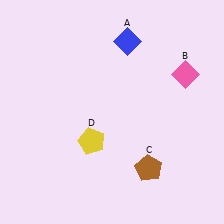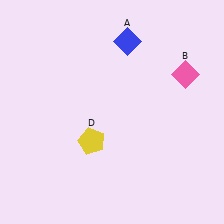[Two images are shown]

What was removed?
The brown pentagon (C) was removed in Image 2.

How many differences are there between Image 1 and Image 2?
There is 1 difference between the two images.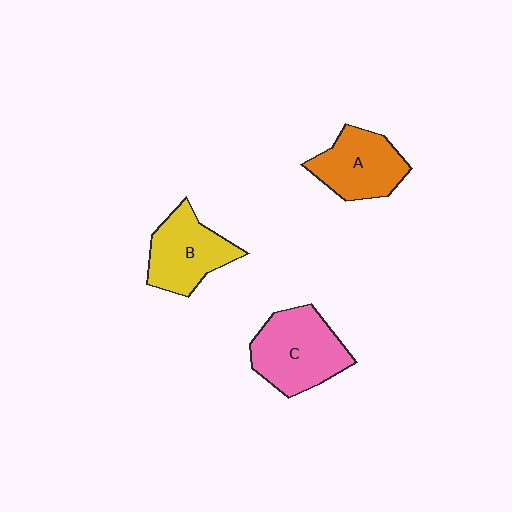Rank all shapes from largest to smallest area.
From largest to smallest: C (pink), B (yellow), A (orange).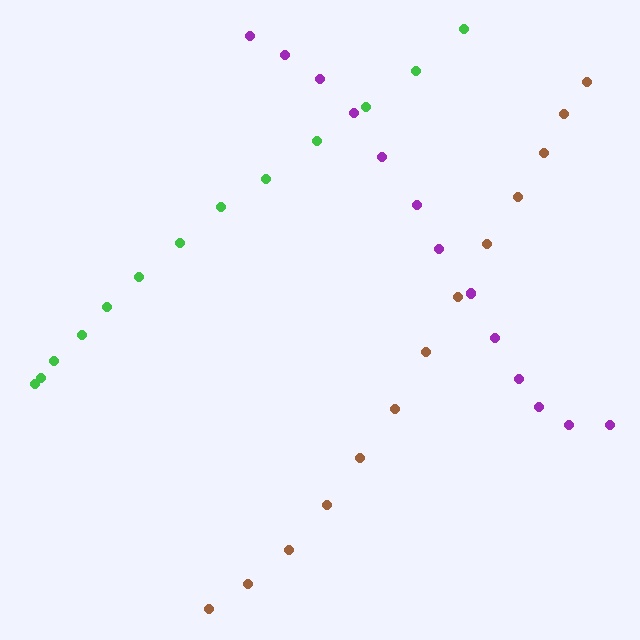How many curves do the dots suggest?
There are 3 distinct paths.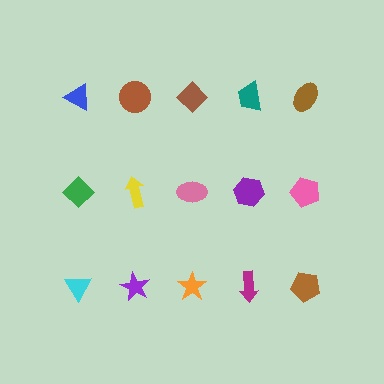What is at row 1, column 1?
A blue triangle.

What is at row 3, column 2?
A purple star.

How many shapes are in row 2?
5 shapes.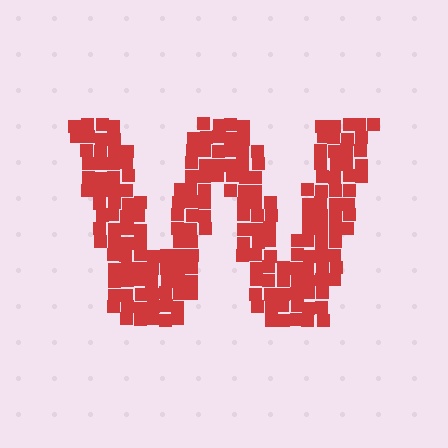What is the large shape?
The large shape is the letter W.